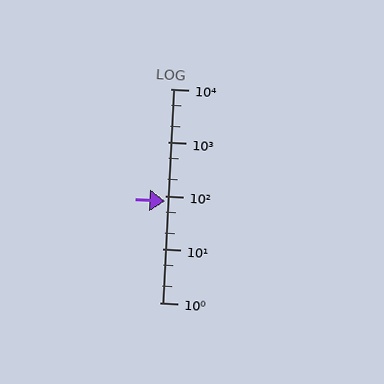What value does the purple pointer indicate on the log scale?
The pointer indicates approximately 78.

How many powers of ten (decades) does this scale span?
The scale spans 4 decades, from 1 to 10000.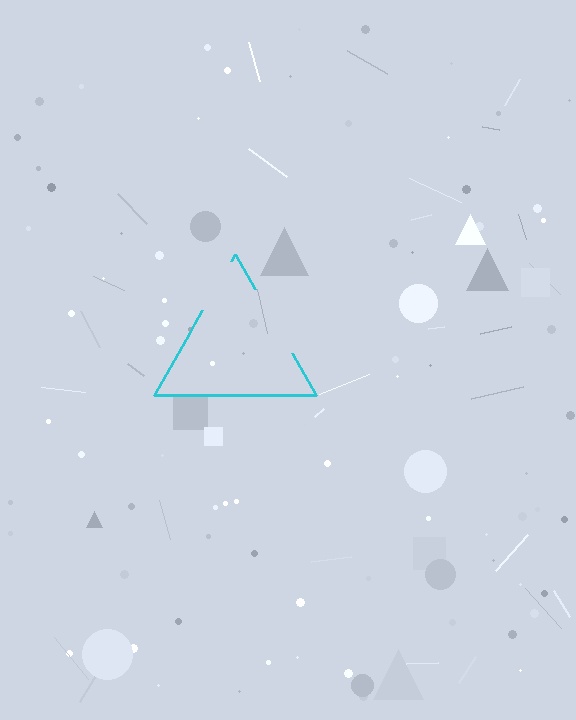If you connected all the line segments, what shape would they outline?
They would outline a triangle.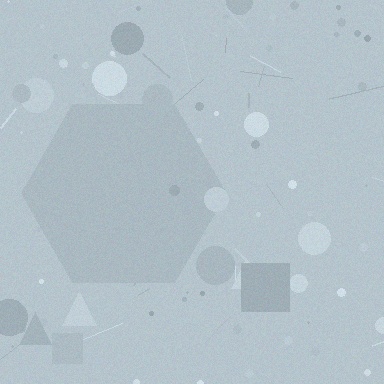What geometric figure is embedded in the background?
A hexagon is embedded in the background.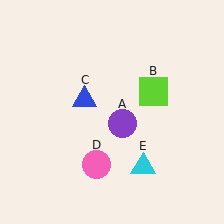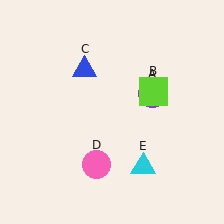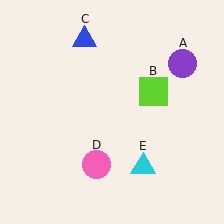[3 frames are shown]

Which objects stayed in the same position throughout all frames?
Lime square (object B) and pink circle (object D) and cyan triangle (object E) remained stationary.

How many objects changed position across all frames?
2 objects changed position: purple circle (object A), blue triangle (object C).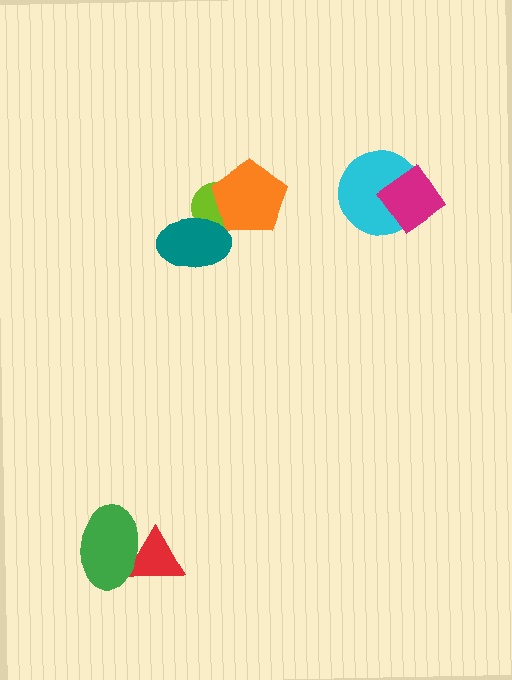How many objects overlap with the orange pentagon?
1 object overlaps with the orange pentagon.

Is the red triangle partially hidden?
Yes, it is partially covered by another shape.